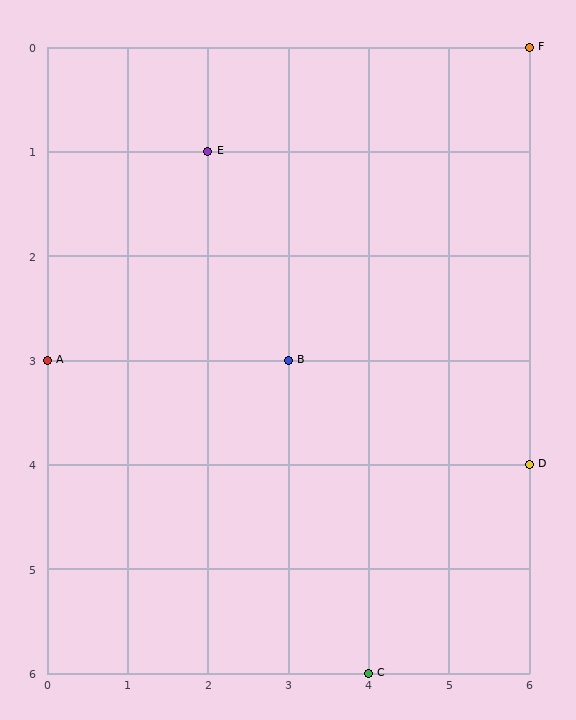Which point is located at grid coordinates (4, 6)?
Point C is at (4, 6).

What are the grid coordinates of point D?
Point D is at grid coordinates (6, 4).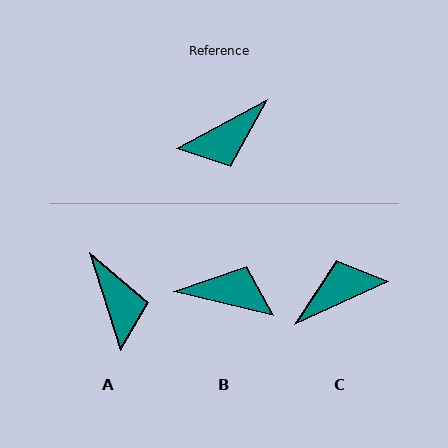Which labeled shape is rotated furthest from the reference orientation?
C, about 176 degrees away.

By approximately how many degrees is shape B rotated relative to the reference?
Approximately 138 degrees counter-clockwise.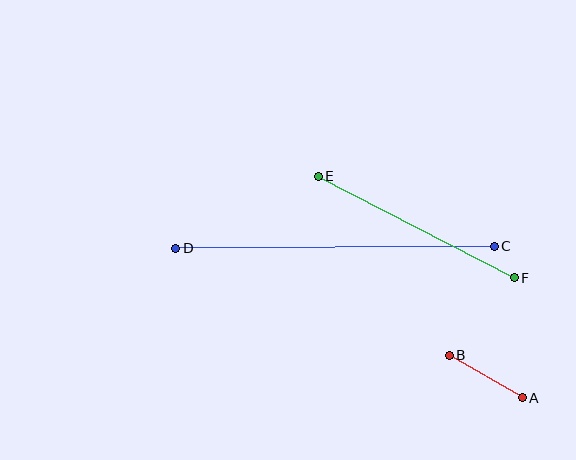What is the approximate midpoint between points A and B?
The midpoint is at approximately (486, 377) pixels.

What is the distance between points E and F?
The distance is approximately 221 pixels.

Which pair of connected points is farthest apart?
Points C and D are farthest apart.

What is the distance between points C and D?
The distance is approximately 319 pixels.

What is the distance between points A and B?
The distance is approximately 85 pixels.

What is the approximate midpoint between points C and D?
The midpoint is at approximately (335, 247) pixels.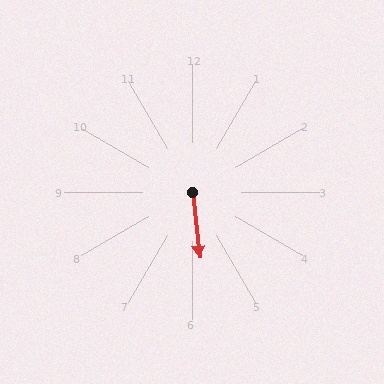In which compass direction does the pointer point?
South.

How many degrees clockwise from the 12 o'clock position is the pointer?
Approximately 174 degrees.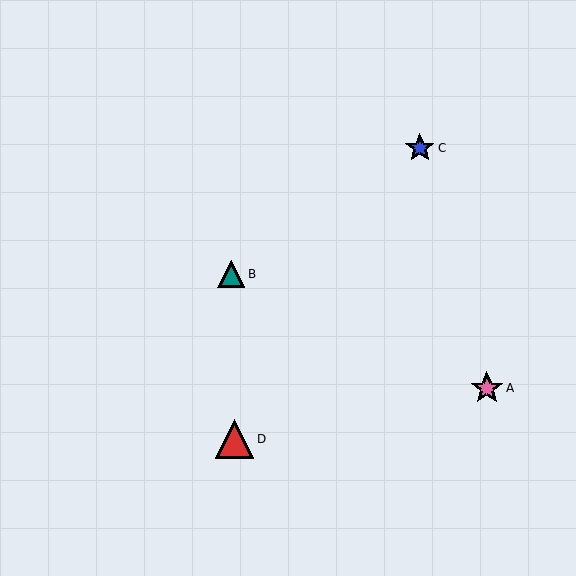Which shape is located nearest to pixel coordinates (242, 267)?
The teal triangle (labeled B) at (231, 274) is nearest to that location.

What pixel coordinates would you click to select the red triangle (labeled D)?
Click at (235, 439) to select the red triangle D.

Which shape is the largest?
The red triangle (labeled D) is the largest.